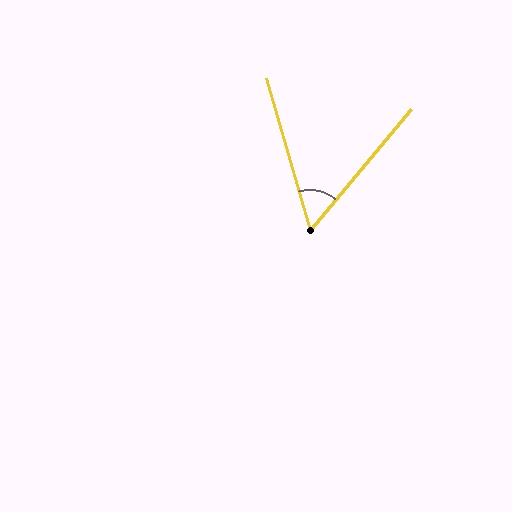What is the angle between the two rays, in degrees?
Approximately 56 degrees.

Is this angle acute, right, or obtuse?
It is acute.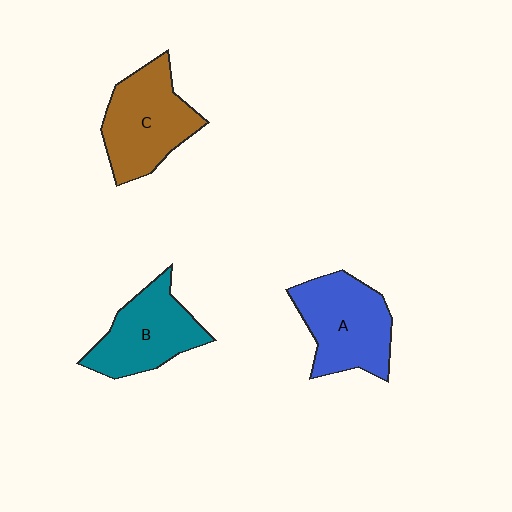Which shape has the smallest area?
Shape B (teal).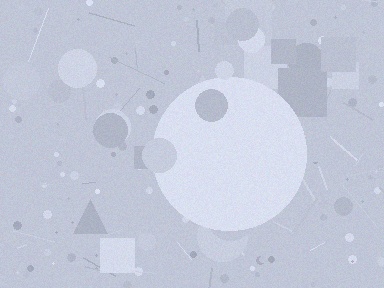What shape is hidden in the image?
A circle is hidden in the image.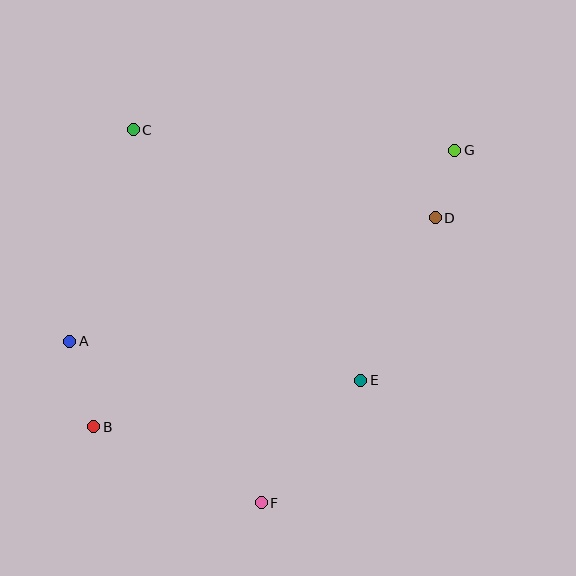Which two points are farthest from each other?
Points B and G are farthest from each other.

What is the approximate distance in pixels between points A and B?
The distance between A and B is approximately 89 pixels.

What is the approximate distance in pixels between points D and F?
The distance between D and F is approximately 334 pixels.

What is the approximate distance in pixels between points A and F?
The distance between A and F is approximately 251 pixels.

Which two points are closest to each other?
Points D and G are closest to each other.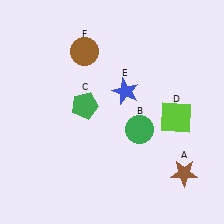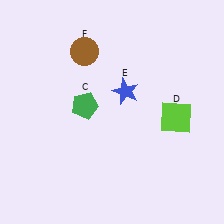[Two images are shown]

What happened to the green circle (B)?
The green circle (B) was removed in Image 2. It was in the bottom-right area of Image 1.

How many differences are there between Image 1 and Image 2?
There are 2 differences between the two images.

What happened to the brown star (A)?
The brown star (A) was removed in Image 2. It was in the bottom-right area of Image 1.